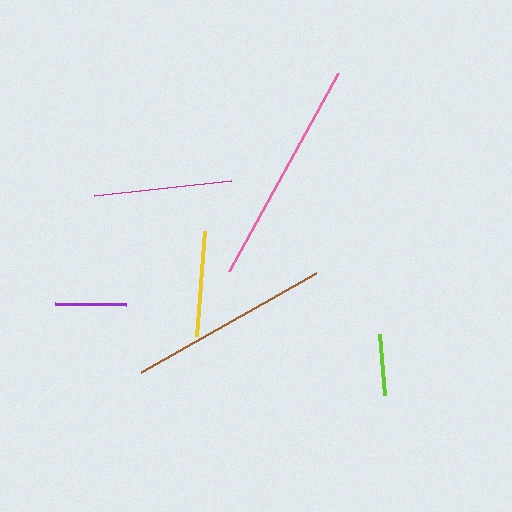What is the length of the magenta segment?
The magenta segment is approximately 138 pixels long.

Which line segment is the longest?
The pink line is the longest at approximately 227 pixels.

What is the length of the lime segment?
The lime segment is approximately 61 pixels long.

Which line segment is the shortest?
The lime line is the shortest at approximately 61 pixels.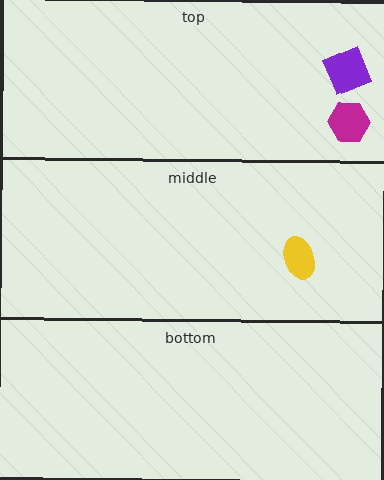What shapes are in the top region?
The magenta hexagon, the purple diamond.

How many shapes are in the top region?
2.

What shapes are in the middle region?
The yellow ellipse.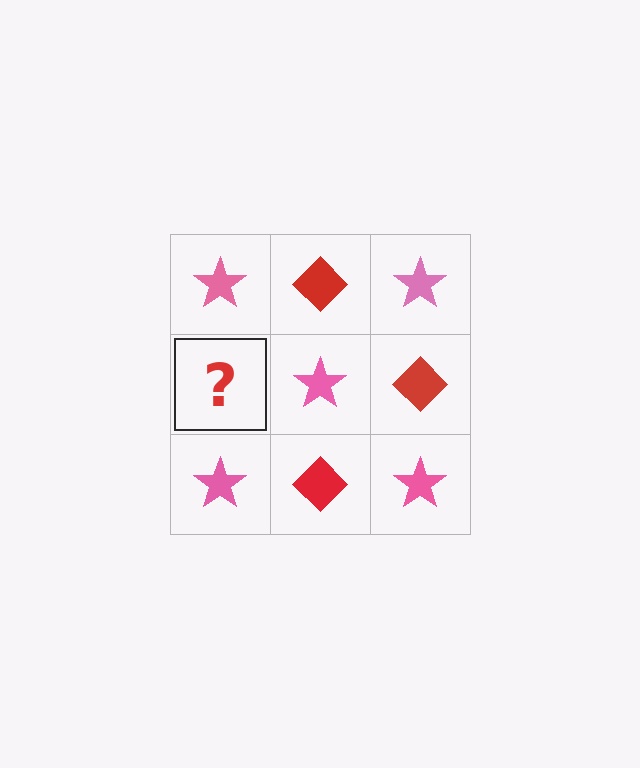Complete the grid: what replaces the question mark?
The question mark should be replaced with a red diamond.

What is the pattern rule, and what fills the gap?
The rule is that it alternates pink star and red diamond in a checkerboard pattern. The gap should be filled with a red diamond.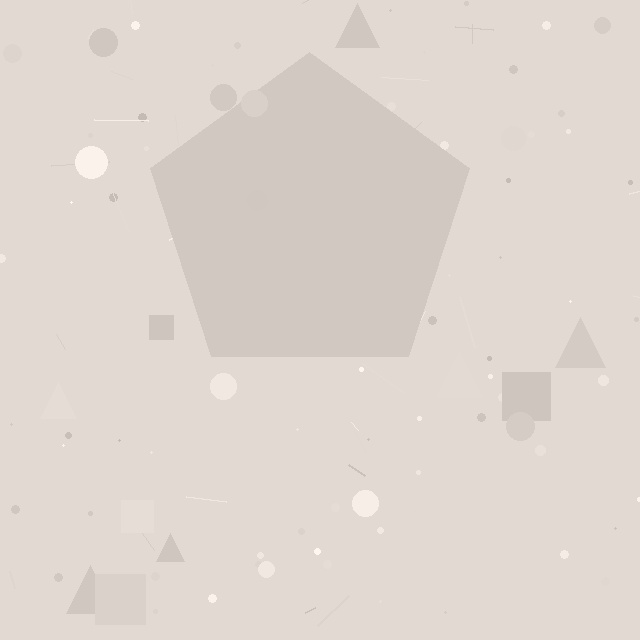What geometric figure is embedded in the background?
A pentagon is embedded in the background.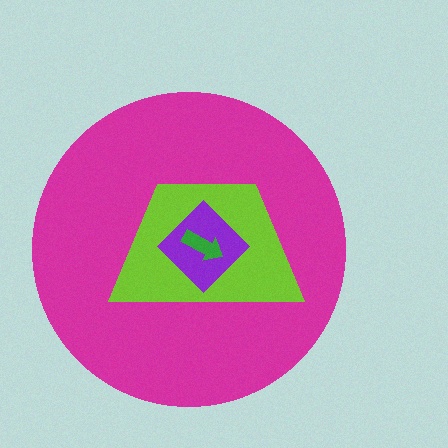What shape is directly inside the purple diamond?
The green arrow.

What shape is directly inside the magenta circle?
The lime trapezoid.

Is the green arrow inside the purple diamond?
Yes.